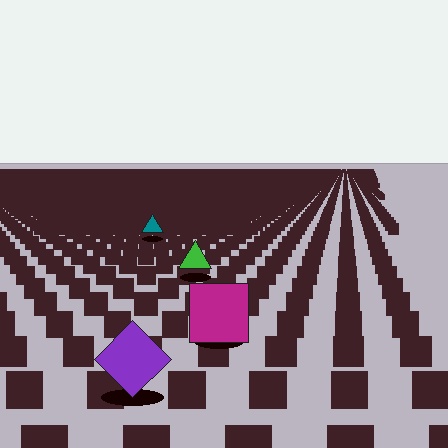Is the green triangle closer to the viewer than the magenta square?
No. The magenta square is closer — you can tell from the texture gradient: the ground texture is coarser near it.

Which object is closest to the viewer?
The purple diamond is closest. The texture marks near it are larger and more spread out.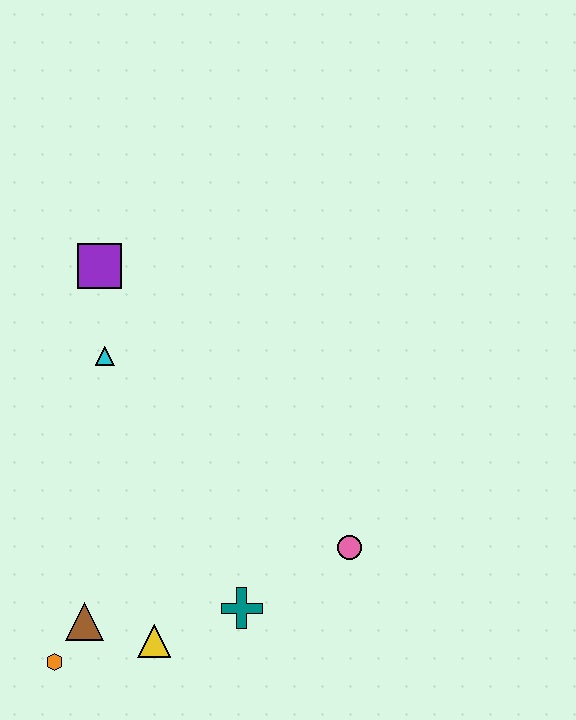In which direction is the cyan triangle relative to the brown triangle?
The cyan triangle is above the brown triangle.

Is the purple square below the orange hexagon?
No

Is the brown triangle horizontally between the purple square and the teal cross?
No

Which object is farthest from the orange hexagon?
The purple square is farthest from the orange hexagon.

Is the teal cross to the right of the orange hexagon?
Yes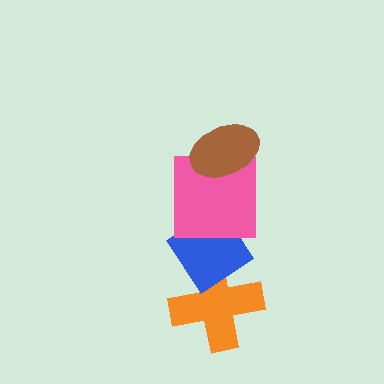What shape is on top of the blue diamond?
The pink square is on top of the blue diamond.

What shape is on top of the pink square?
The brown ellipse is on top of the pink square.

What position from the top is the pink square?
The pink square is 2nd from the top.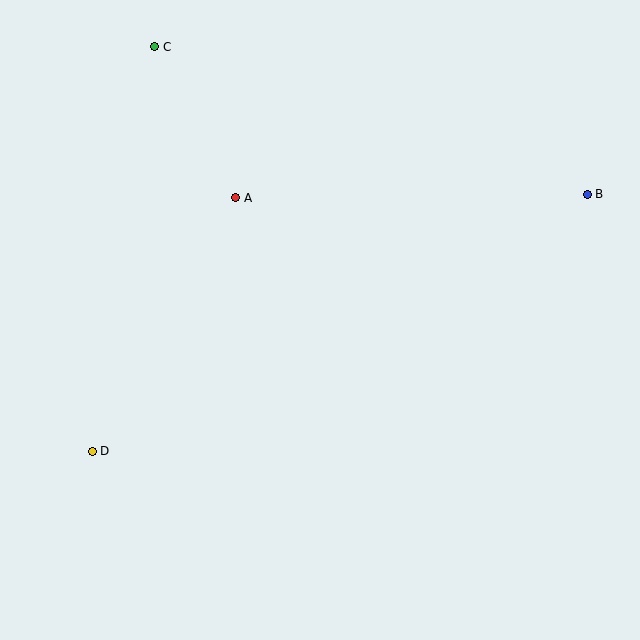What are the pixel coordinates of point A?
Point A is at (236, 198).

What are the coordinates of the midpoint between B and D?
The midpoint between B and D is at (340, 323).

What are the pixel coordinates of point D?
Point D is at (92, 451).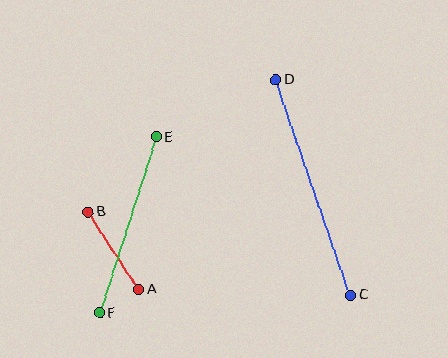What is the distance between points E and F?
The distance is approximately 185 pixels.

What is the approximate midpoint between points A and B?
The midpoint is at approximately (114, 251) pixels.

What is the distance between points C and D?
The distance is approximately 228 pixels.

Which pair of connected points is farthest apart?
Points C and D are farthest apart.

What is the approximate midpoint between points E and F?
The midpoint is at approximately (128, 225) pixels.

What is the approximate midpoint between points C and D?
The midpoint is at approximately (313, 187) pixels.